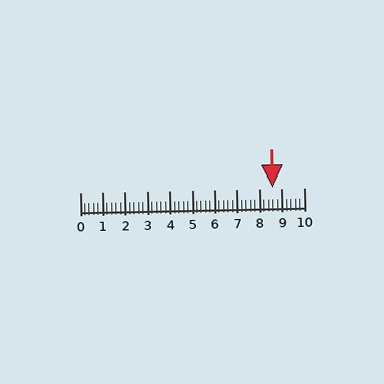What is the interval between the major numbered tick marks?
The major tick marks are spaced 1 units apart.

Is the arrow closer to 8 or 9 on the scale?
The arrow is closer to 9.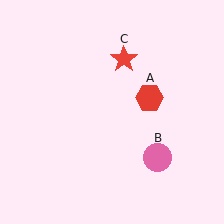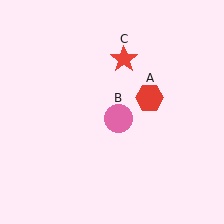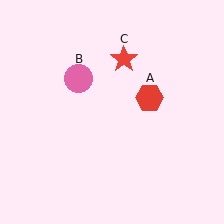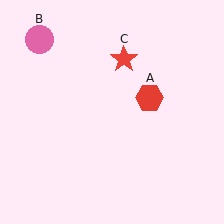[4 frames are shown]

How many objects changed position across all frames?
1 object changed position: pink circle (object B).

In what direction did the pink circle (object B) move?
The pink circle (object B) moved up and to the left.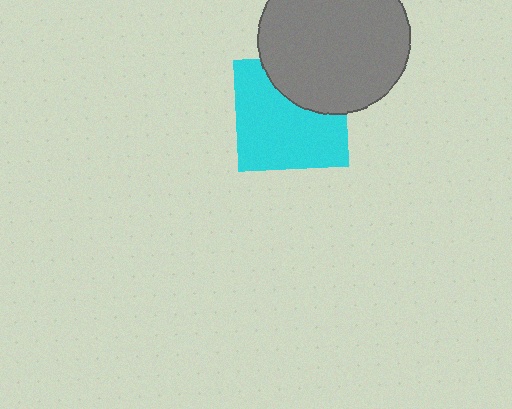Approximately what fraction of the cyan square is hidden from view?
Roughly 31% of the cyan square is hidden behind the gray circle.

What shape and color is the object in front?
The object in front is a gray circle.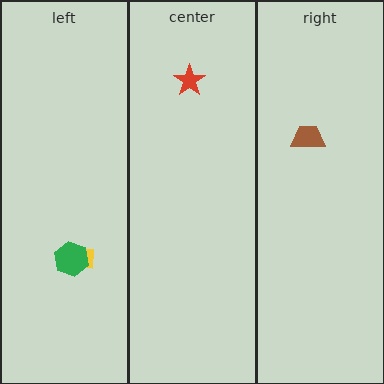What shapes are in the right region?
The brown trapezoid.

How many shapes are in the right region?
1.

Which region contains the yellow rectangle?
The left region.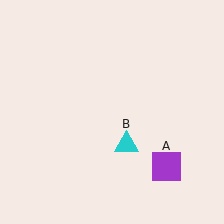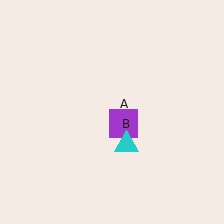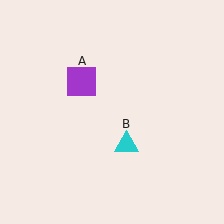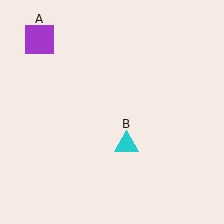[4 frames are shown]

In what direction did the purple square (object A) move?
The purple square (object A) moved up and to the left.